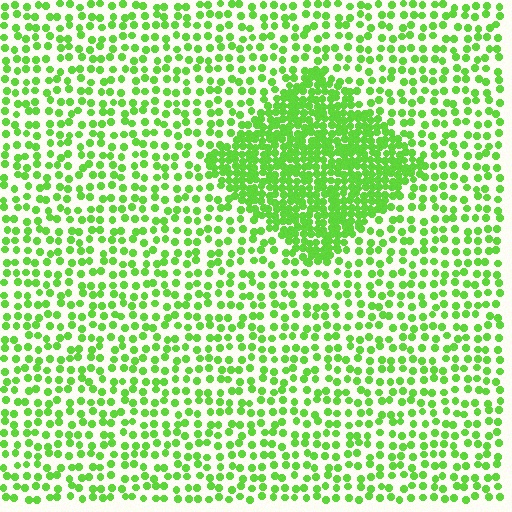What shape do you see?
I see a diamond.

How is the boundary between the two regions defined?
The boundary is defined by a change in element density (approximately 2.5x ratio). All elements are the same color, size, and shape.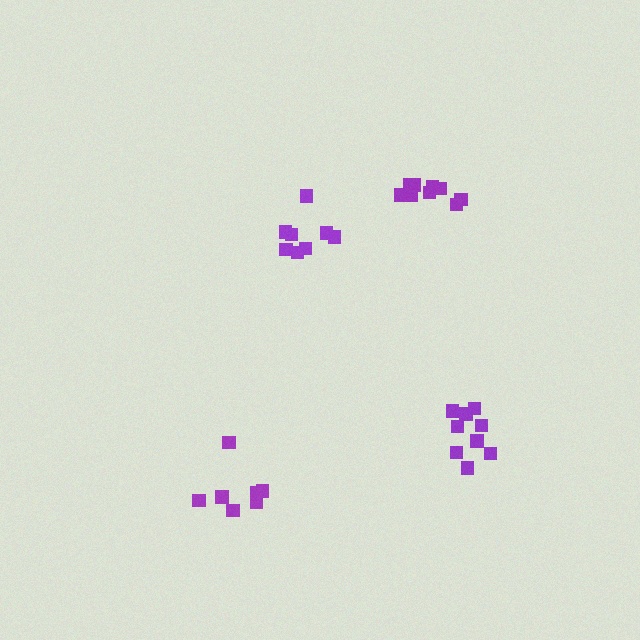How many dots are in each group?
Group 1: 9 dots, Group 2: 8 dots, Group 3: 9 dots, Group 4: 8 dots (34 total).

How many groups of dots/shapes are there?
There are 4 groups.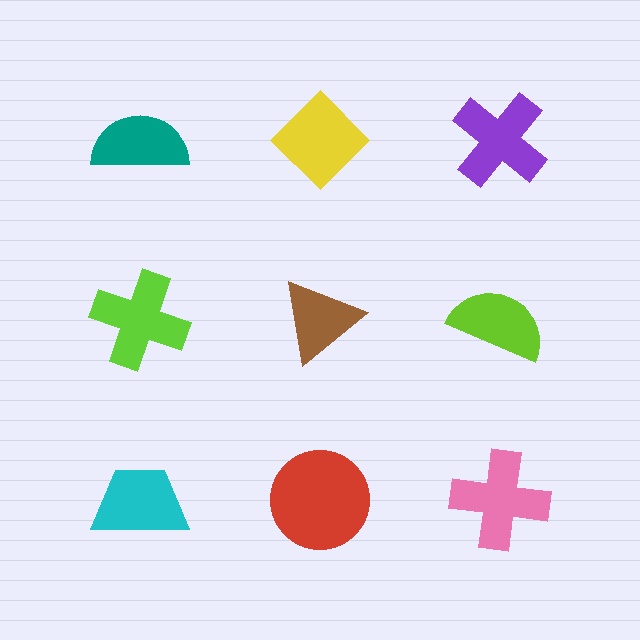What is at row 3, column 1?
A cyan trapezoid.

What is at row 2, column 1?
A lime cross.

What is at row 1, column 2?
A yellow diamond.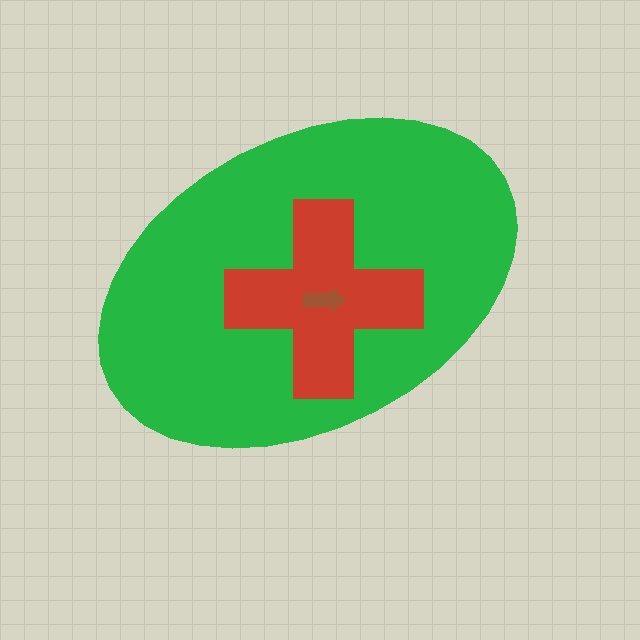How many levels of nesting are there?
3.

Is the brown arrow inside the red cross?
Yes.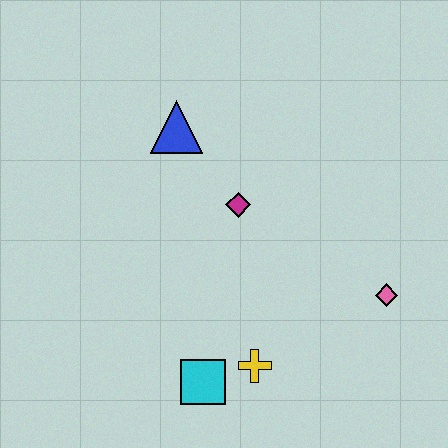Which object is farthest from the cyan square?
The blue triangle is farthest from the cyan square.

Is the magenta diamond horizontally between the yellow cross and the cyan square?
Yes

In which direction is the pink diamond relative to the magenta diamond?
The pink diamond is to the right of the magenta diamond.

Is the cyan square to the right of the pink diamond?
No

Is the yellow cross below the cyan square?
No